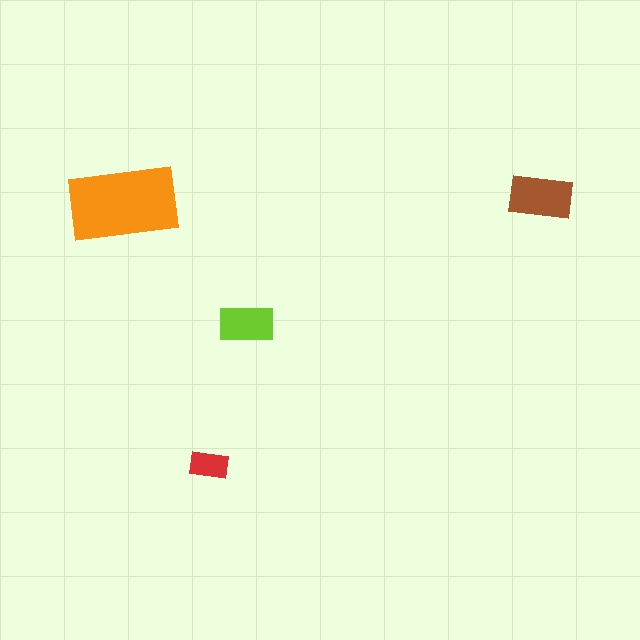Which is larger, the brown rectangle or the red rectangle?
The brown one.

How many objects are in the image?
There are 4 objects in the image.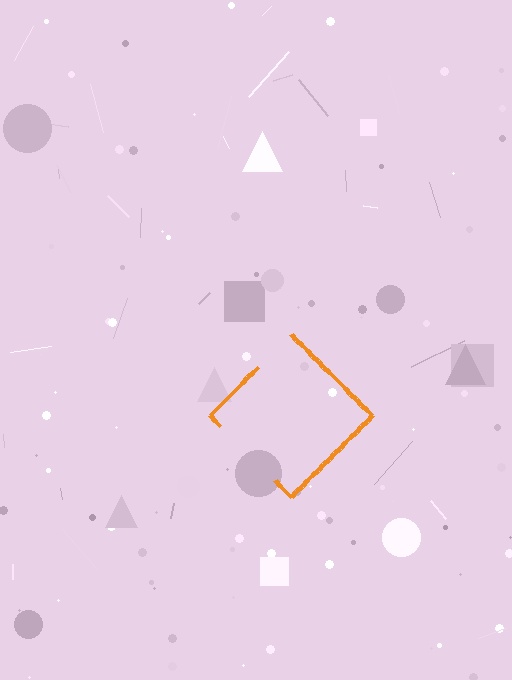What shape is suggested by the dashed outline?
The dashed outline suggests a diamond.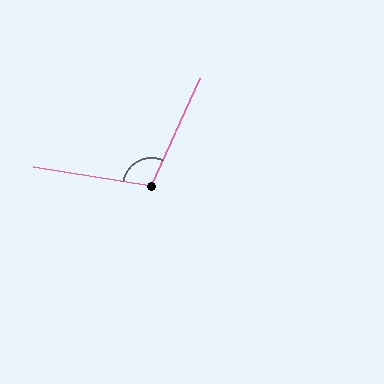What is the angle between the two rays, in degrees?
Approximately 105 degrees.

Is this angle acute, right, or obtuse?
It is obtuse.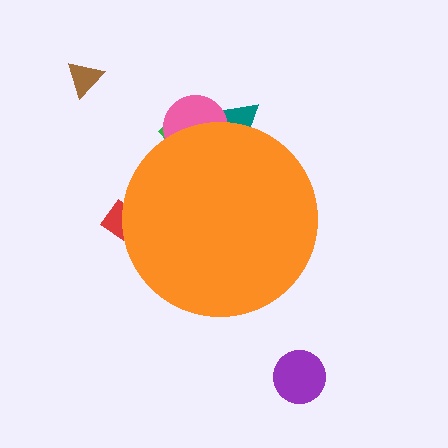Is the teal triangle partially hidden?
Yes, the teal triangle is partially hidden behind the orange circle.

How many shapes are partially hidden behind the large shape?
4 shapes are partially hidden.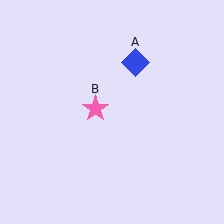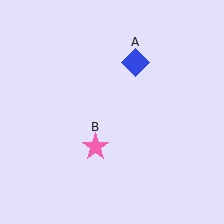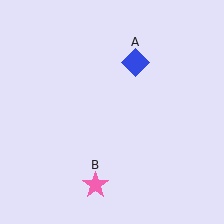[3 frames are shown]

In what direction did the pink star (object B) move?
The pink star (object B) moved down.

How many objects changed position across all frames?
1 object changed position: pink star (object B).